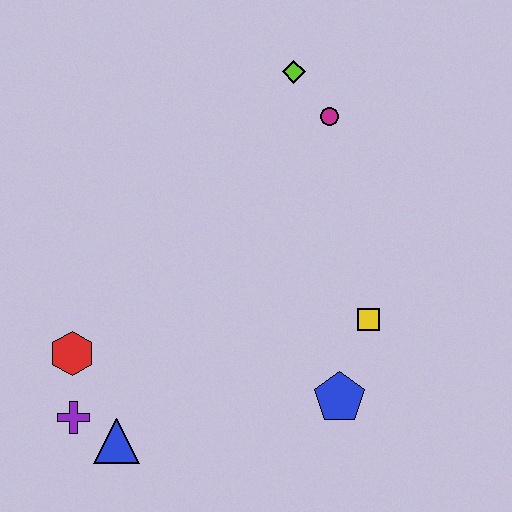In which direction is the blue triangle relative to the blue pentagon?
The blue triangle is to the left of the blue pentagon.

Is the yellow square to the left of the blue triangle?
No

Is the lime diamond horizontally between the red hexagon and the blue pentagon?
Yes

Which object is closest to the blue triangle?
The purple cross is closest to the blue triangle.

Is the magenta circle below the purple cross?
No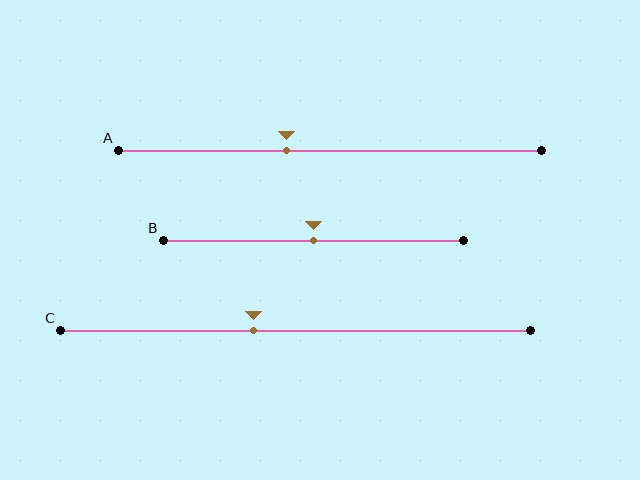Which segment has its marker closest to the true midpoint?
Segment B has its marker closest to the true midpoint.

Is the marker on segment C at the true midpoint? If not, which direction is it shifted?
No, the marker on segment C is shifted to the left by about 9% of the segment length.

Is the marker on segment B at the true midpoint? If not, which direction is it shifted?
Yes, the marker on segment B is at the true midpoint.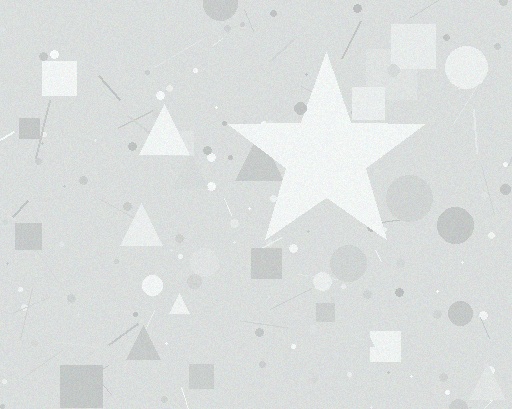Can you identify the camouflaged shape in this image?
The camouflaged shape is a star.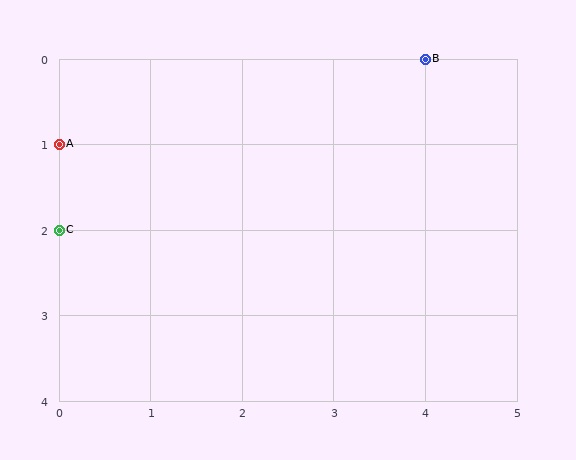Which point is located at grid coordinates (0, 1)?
Point A is at (0, 1).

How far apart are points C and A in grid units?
Points C and A are 1 row apart.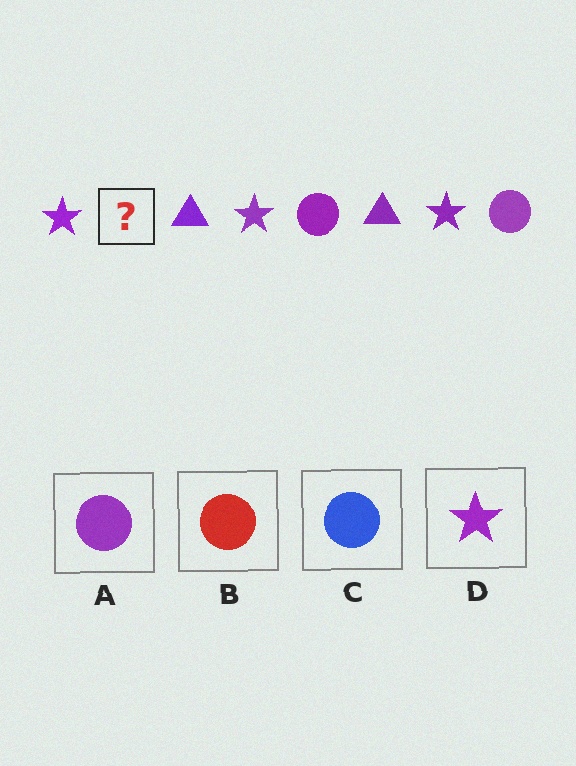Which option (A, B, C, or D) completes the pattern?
A.